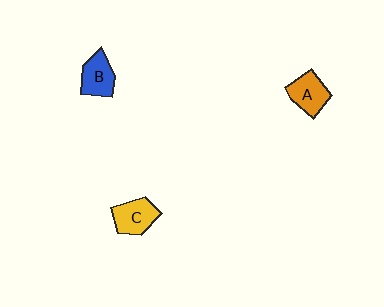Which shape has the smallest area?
Shape B (blue).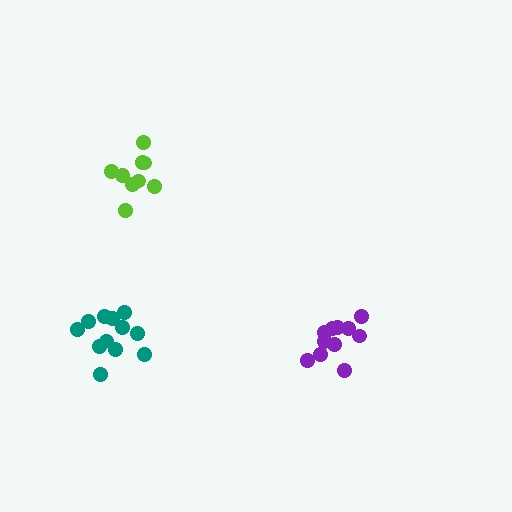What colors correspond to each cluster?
The clusters are colored: lime, purple, teal.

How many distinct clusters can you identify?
There are 3 distinct clusters.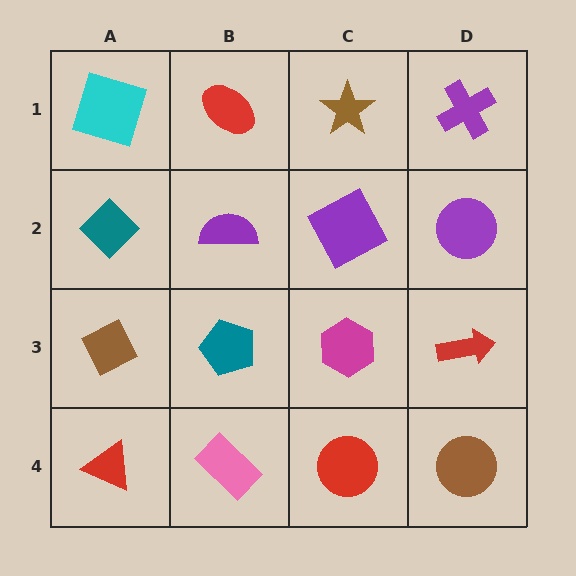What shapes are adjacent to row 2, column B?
A red ellipse (row 1, column B), a teal pentagon (row 3, column B), a teal diamond (row 2, column A), a purple square (row 2, column C).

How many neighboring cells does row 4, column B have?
3.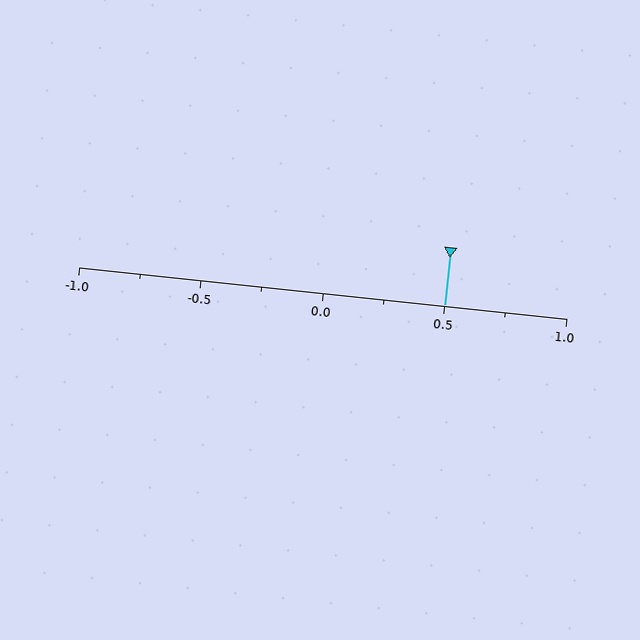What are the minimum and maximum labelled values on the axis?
The axis runs from -1.0 to 1.0.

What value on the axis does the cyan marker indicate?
The marker indicates approximately 0.5.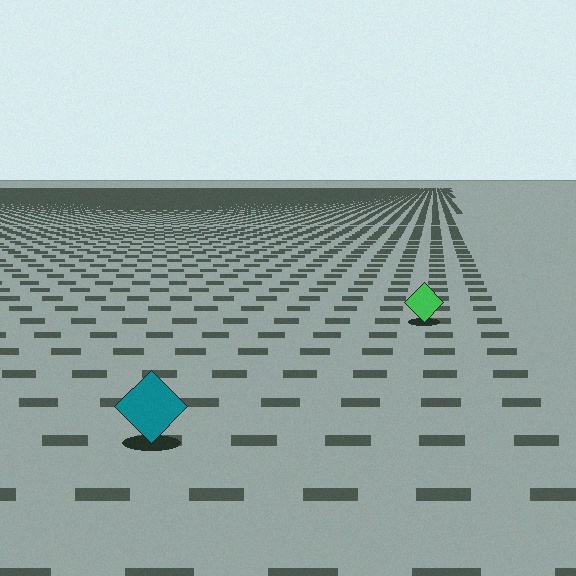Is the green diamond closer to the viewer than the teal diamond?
No. The teal diamond is closer — you can tell from the texture gradient: the ground texture is coarser near it.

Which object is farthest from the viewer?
The green diamond is farthest from the viewer. It appears smaller and the ground texture around it is denser.